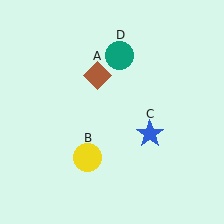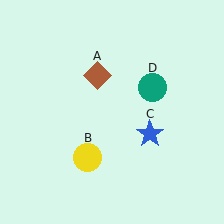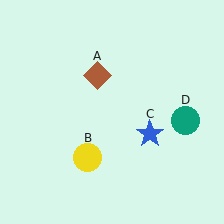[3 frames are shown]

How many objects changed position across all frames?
1 object changed position: teal circle (object D).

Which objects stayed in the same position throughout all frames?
Brown diamond (object A) and yellow circle (object B) and blue star (object C) remained stationary.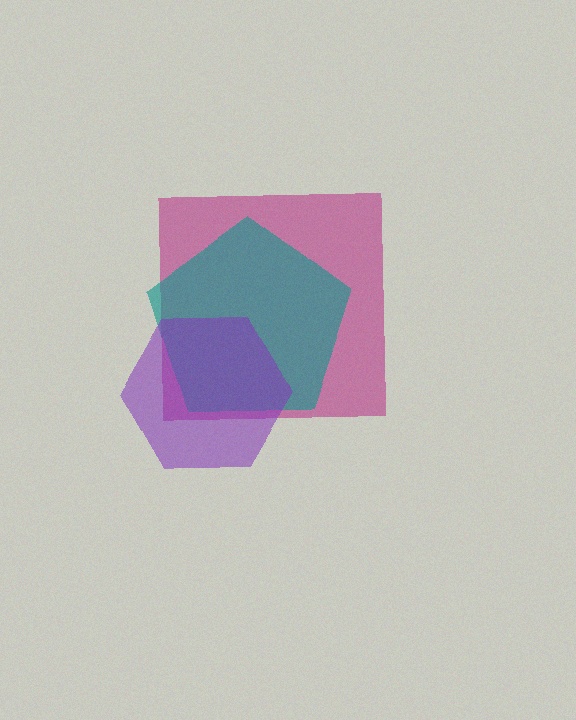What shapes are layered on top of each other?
The layered shapes are: a magenta square, a teal pentagon, a purple hexagon.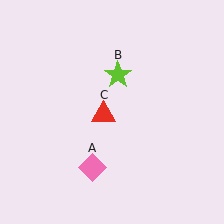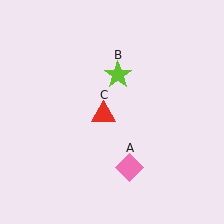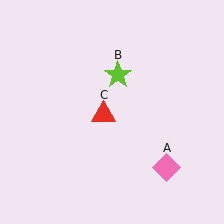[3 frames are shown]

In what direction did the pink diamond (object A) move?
The pink diamond (object A) moved right.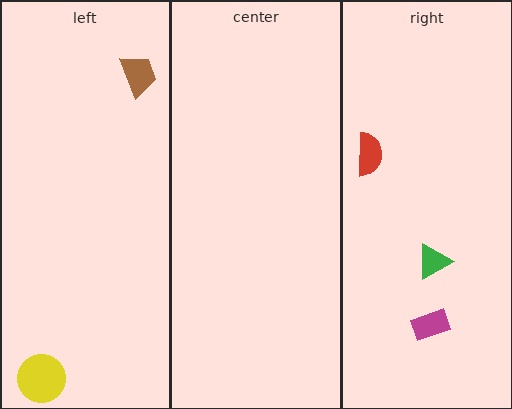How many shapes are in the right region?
3.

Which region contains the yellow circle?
The left region.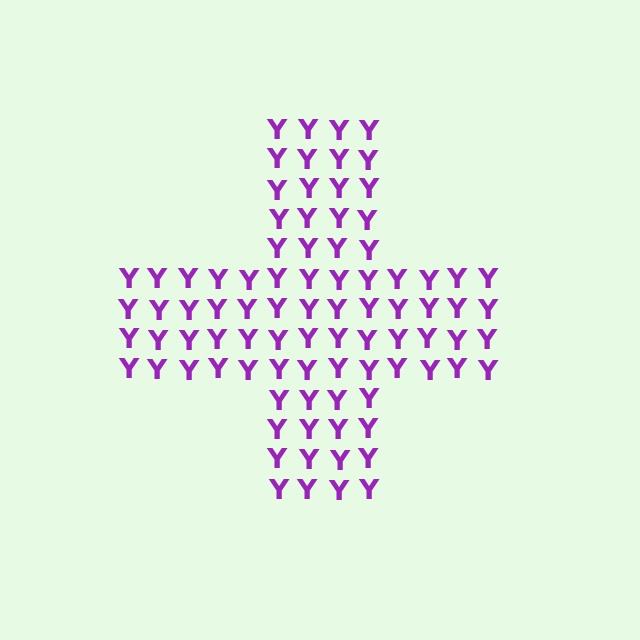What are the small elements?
The small elements are letter Y's.